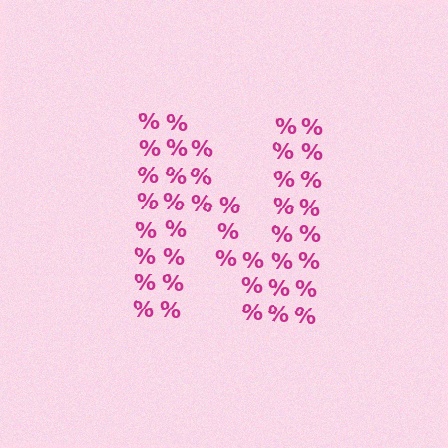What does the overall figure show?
The overall figure shows the letter N.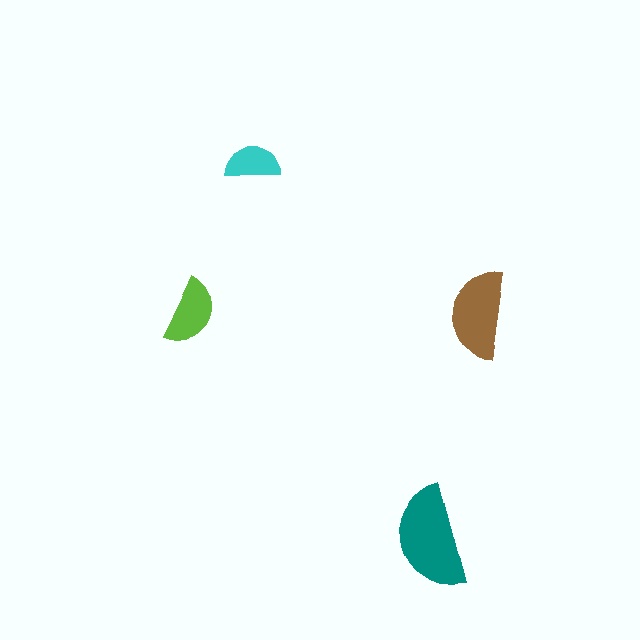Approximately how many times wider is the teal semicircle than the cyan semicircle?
About 2 times wider.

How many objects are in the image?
There are 4 objects in the image.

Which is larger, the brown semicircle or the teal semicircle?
The teal one.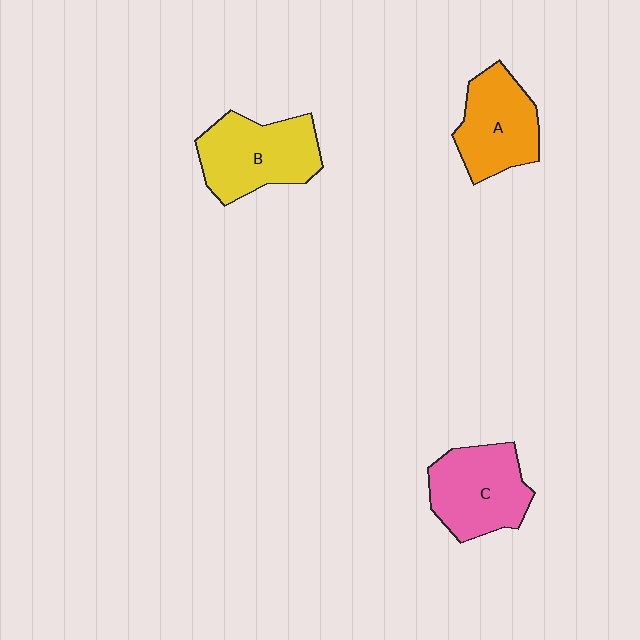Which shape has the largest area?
Shape B (yellow).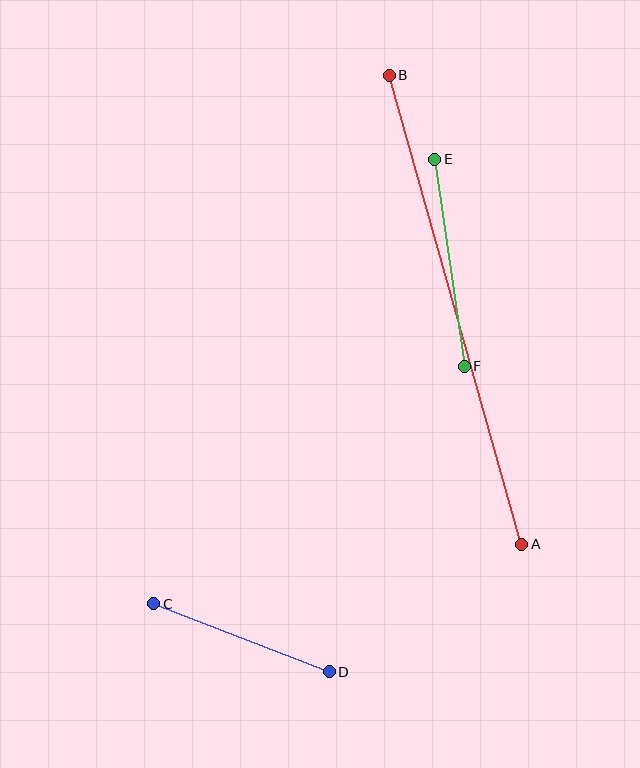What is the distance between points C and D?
The distance is approximately 188 pixels.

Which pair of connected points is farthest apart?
Points A and B are farthest apart.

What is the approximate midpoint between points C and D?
The midpoint is at approximately (241, 638) pixels.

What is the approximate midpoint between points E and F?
The midpoint is at approximately (450, 263) pixels.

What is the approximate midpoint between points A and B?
The midpoint is at approximately (456, 310) pixels.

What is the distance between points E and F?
The distance is approximately 209 pixels.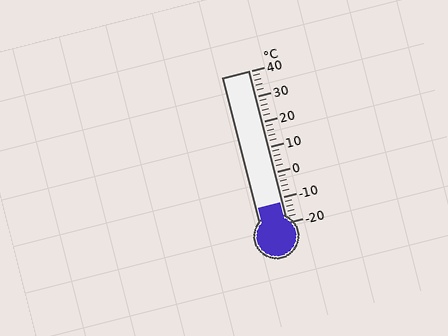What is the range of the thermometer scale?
The thermometer scale ranges from -20°C to 40°C.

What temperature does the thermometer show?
The thermometer shows approximately -12°C.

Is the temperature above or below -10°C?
The temperature is below -10°C.